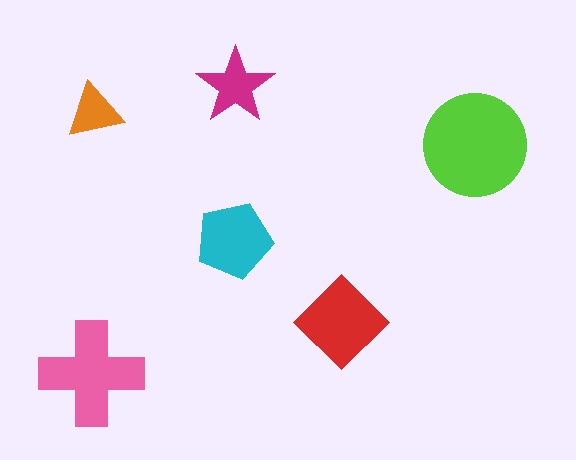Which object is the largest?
The lime circle.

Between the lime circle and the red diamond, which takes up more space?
The lime circle.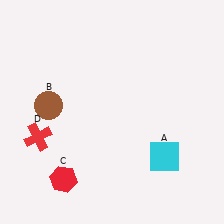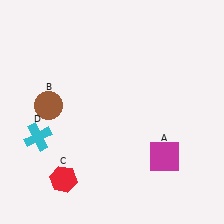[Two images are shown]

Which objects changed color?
A changed from cyan to magenta. D changed from red to cyan.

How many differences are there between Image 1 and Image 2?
There are 2 differences between the two images.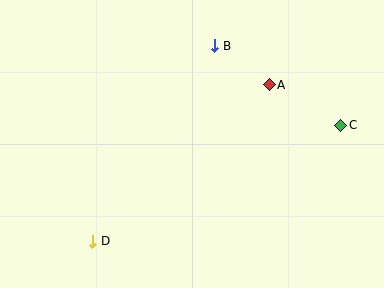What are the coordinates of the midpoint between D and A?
The midpoint between D and A is at (181, 163).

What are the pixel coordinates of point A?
Point A is at (269, 85).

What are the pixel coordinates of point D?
Point D is at (93, 241).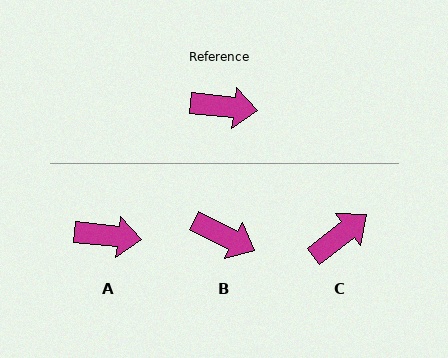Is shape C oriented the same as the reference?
No, it is off by about 44 degrees.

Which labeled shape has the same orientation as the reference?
A.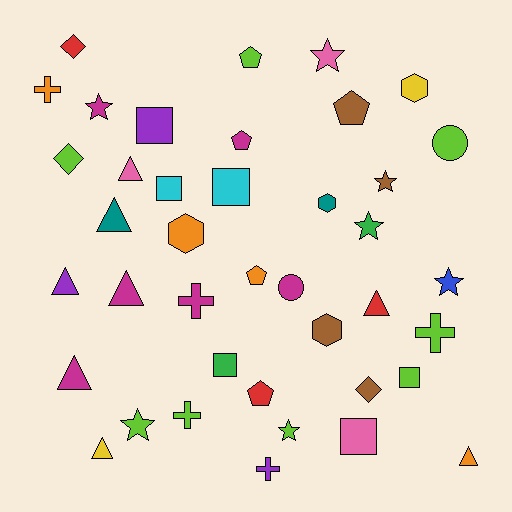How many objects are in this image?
There are 40 objects.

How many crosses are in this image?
There are 5 crosses.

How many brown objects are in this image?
There are 4 brown objects.